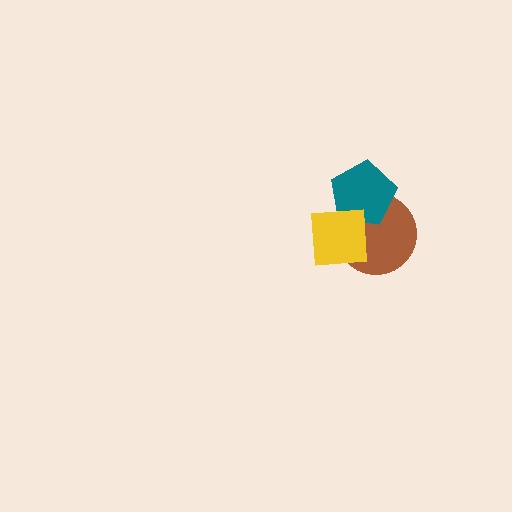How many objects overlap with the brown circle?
2 objects overlap with the brown circle.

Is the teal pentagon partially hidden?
Yes, it is partially covered by another shape.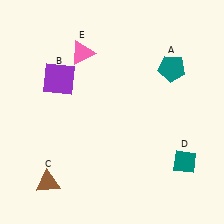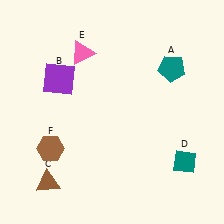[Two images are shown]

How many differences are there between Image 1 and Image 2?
There is 1 difference between the two images.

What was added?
A brown hexagon (F) was added in Image 2.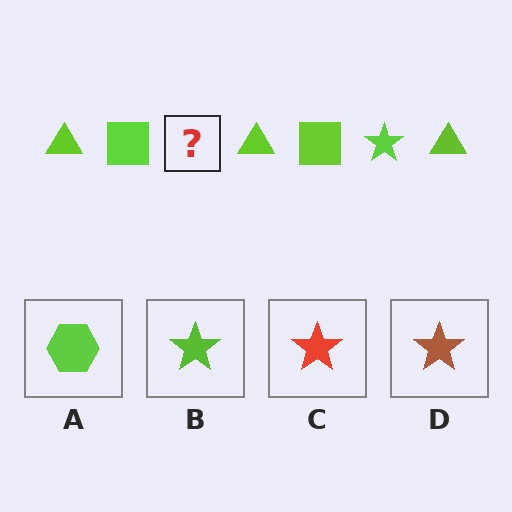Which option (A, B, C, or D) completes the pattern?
B.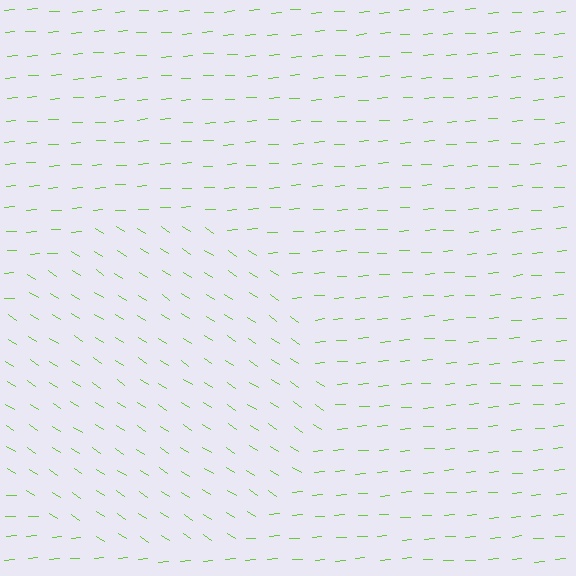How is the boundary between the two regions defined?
The boundary is defined purely by a change in line orientation (approximately 38 degrees difference). All lines are the same color and thickness.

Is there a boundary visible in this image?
Yes, there is a texture boundary formed by a change in line orientation.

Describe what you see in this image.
The image is filled with small lime line segments. A circle region in the image has lines oriented differently from the surrounding lines, creating a visible texture boundary.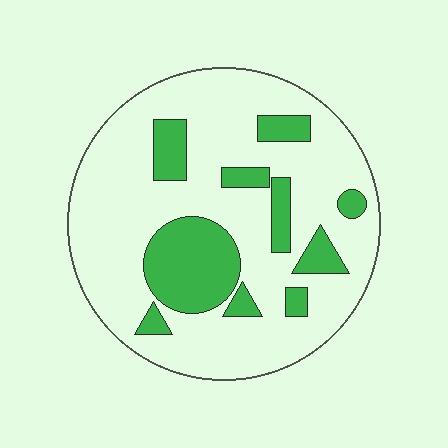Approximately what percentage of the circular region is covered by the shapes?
Approximately 25%.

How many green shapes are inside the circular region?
10.